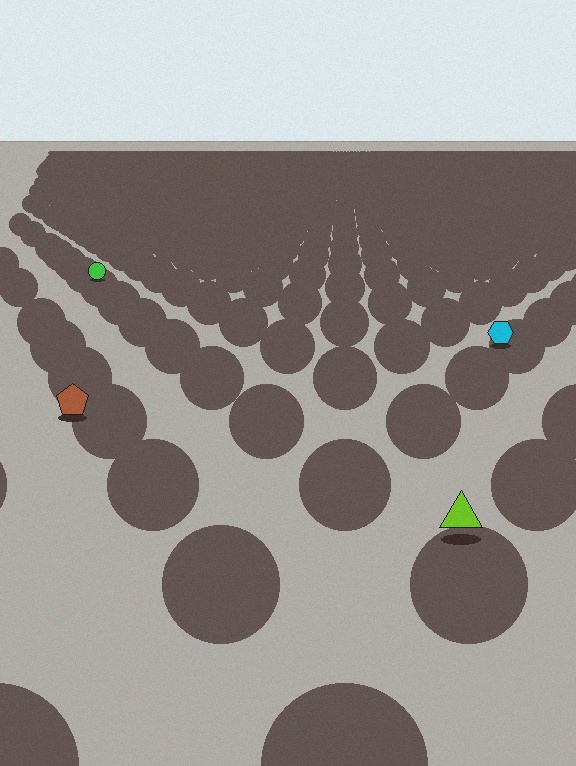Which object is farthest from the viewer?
The green circle is farthest from the viewer. It appears smaller and the ground texture around it is denser.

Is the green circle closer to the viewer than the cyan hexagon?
No. The cyan hexagon is closer — you can tell from the texture gradient: the ground texture is coarser near it.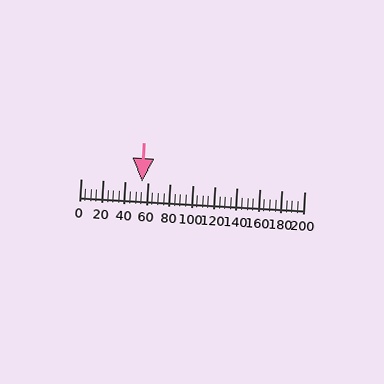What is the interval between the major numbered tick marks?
The major tick marks are spaced 20 units apart.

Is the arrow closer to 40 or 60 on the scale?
The arrow is closer to 60.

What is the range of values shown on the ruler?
The ruler shows values from 0 to 200.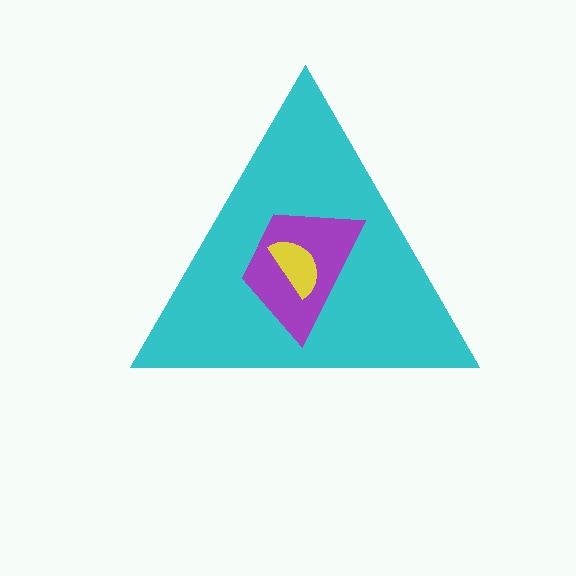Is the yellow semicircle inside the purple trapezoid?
Yes.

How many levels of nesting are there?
3.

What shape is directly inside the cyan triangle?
The purple trapezoid.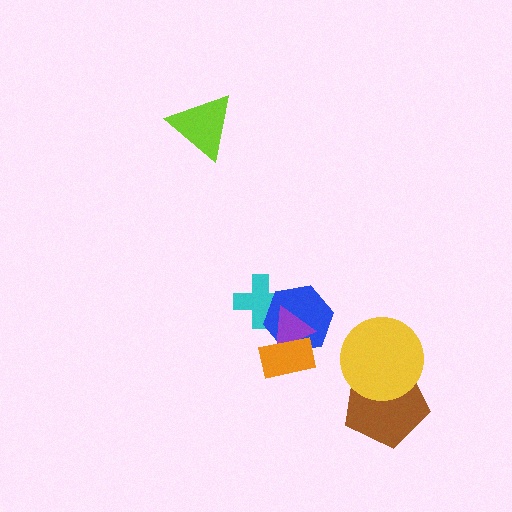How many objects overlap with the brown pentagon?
1 object overlaps with the brown pentagon.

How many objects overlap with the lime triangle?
0 objects overlap with the lime triangle.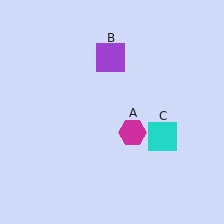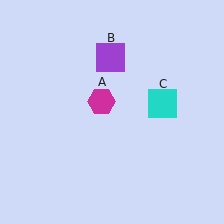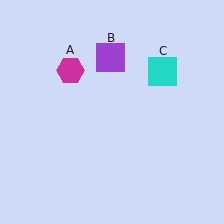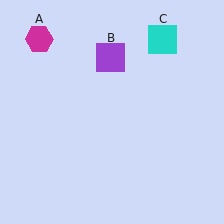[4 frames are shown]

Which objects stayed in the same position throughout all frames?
Purple square (object B) remained stationary.